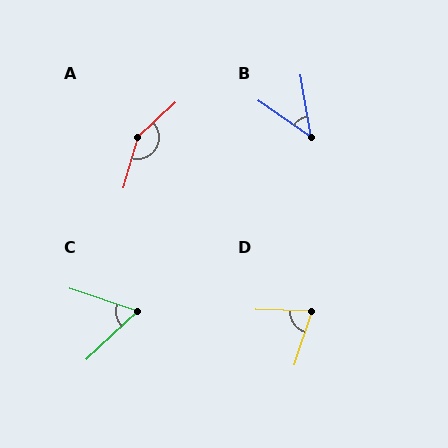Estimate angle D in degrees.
Approximately 74 degrees.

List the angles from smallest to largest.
B (45°), C (62°), D (74°), A (148°).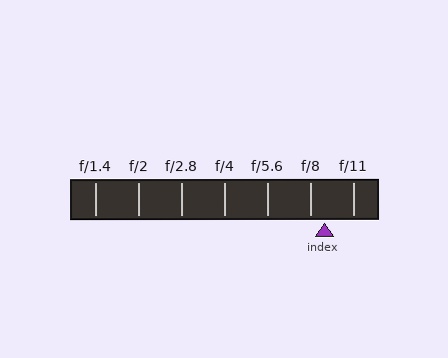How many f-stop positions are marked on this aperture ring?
There are 7 f-stop positions marked.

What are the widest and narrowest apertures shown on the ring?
The widest aperture shown is f/1.4 and the narrowest is f/11.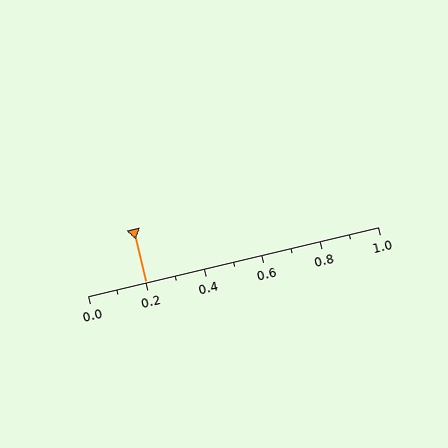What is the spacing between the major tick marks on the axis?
The major ticks are spaced 0.2 apart.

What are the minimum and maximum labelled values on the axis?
The axis runs from 0.0 to 1.0.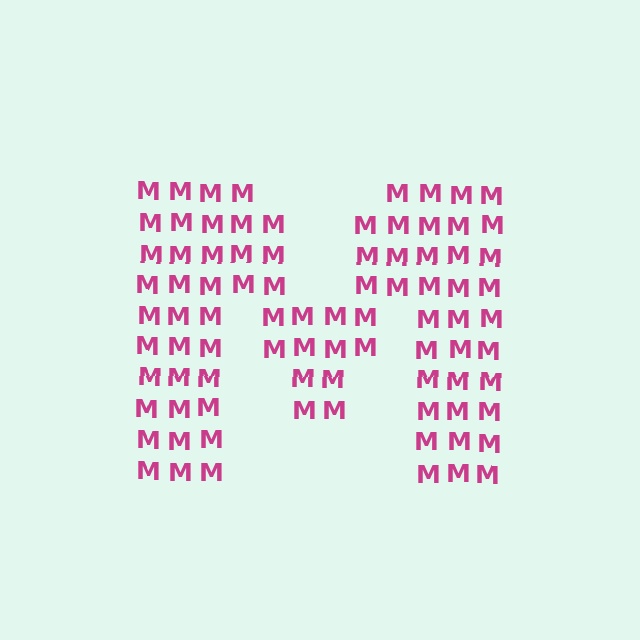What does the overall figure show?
The overall figure shows the letter M.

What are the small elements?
The small elements are letter M's.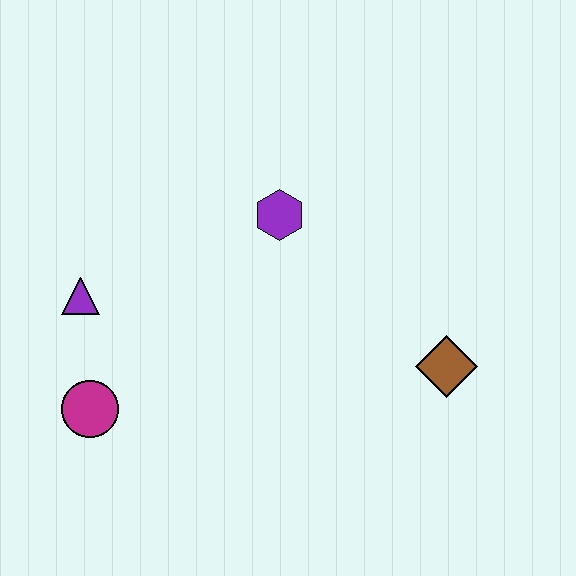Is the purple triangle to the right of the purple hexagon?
No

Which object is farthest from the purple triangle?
The brown diamond is farthest from the purple triangle.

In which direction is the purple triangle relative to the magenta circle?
The purple triangle is above the magenta circle.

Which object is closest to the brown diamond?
The purple hexagon is closest to the brown diamond.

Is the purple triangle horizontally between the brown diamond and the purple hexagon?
No